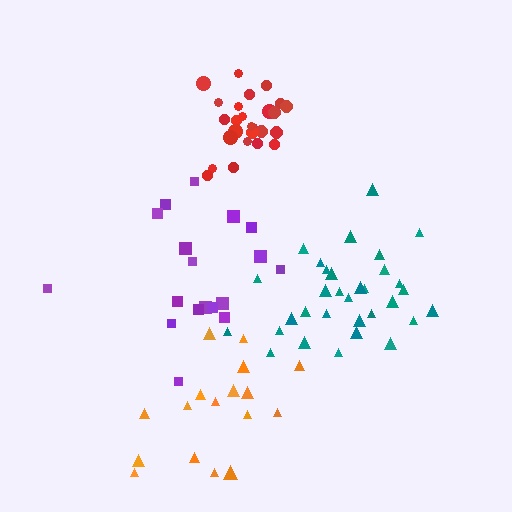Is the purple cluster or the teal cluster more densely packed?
Teal.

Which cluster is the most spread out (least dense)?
Orange.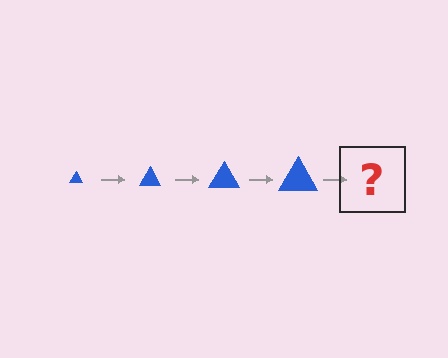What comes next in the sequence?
The next element should be a blue triangle, larger than the previous one.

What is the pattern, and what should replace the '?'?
The pattern is that the triangle gets progressively larger each step. The '?' should be a blue triangle, larger than the previous one.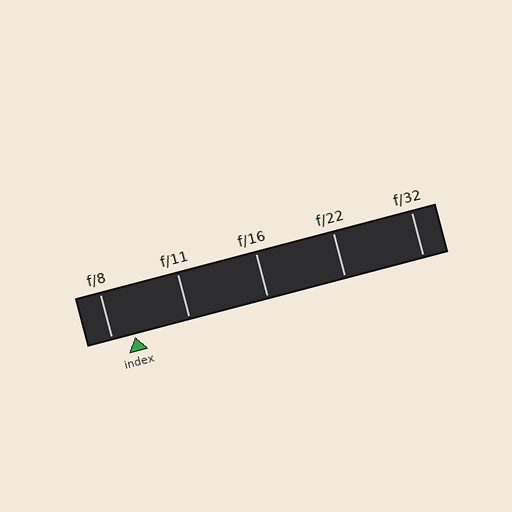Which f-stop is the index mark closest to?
The index mark is closest to f/8.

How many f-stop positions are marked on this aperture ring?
There are 5 f-stop positions marked.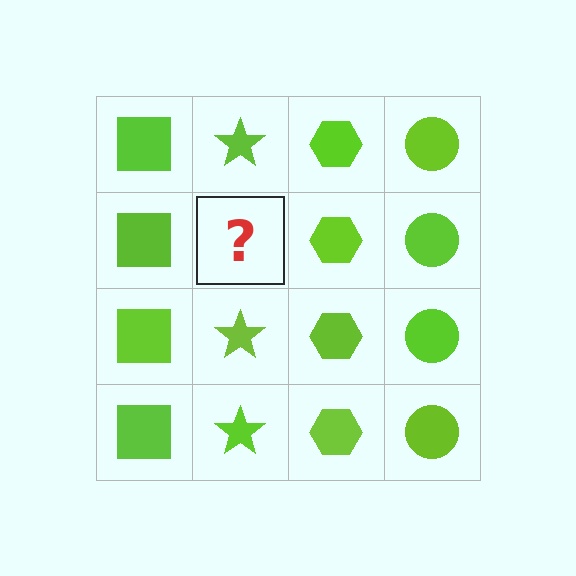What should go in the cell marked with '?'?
The missing cell should contain a lime star.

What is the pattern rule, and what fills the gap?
The rule is that each column has a consistent shape. The gap should be filled with a lime star.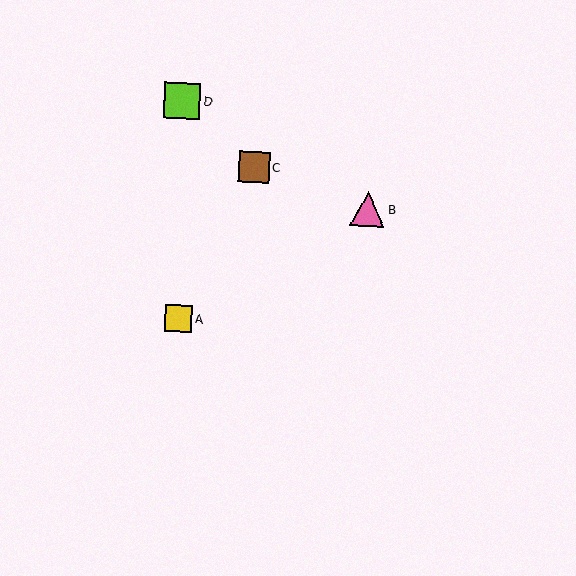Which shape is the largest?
The lime square (labeled D) is the largest.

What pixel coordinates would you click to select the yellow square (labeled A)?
Click at (178, 319) to select the yellow square A.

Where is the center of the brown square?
The center of the brown square is at (254, 167).